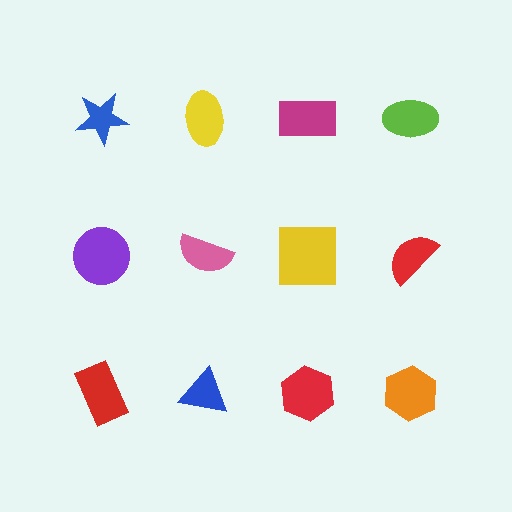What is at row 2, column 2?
A pink semicircle.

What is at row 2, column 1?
A purple circle.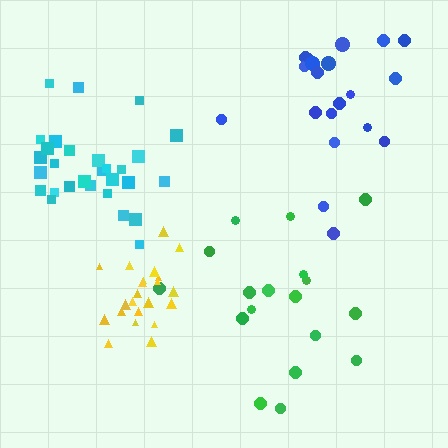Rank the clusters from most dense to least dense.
yellow, cyan, blue, green.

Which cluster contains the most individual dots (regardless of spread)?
Cyan (29).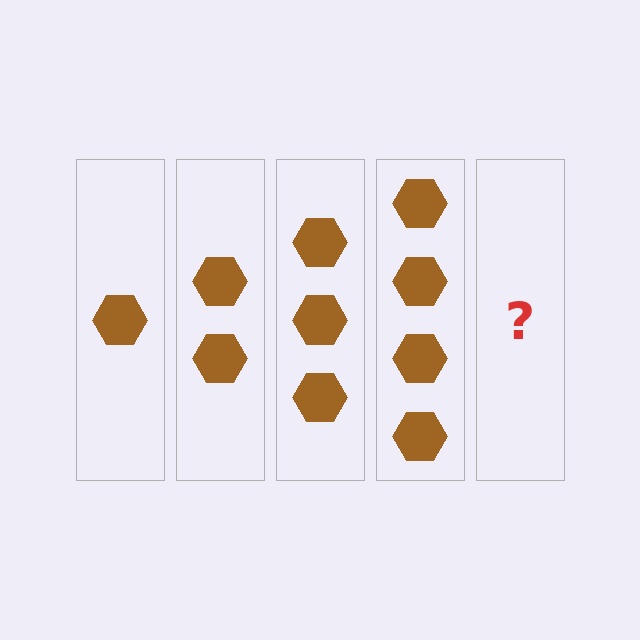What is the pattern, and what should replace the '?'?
The pattern is that each step adds one more hexagon. The '?' should be 5 hexagons.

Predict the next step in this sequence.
The next step is 5 hexagons.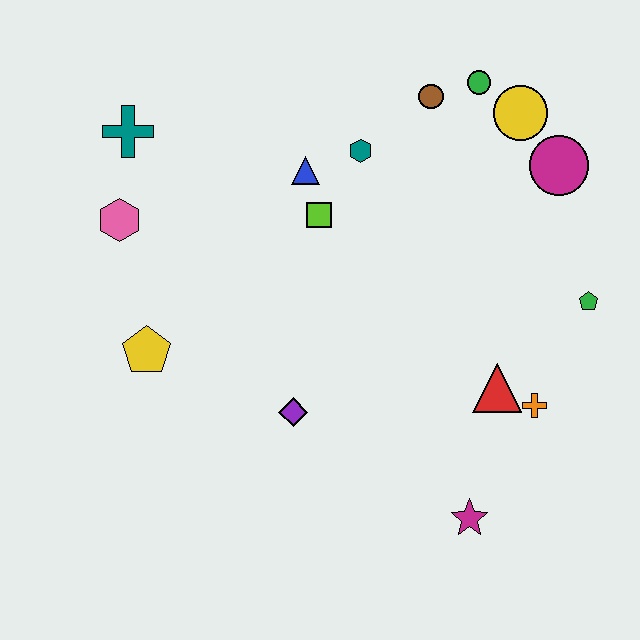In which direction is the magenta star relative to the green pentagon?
The magenta star is below the green pentagon.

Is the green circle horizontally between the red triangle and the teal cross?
Yes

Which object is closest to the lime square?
The blue triangle is closest to the lime square.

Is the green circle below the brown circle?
No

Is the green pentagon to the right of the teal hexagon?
Yes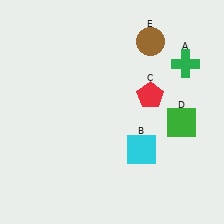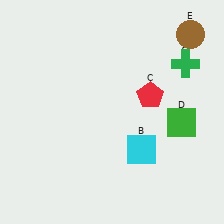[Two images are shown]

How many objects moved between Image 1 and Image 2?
1 object moved between the two images.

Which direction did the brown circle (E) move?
The brown circle (E) moved right.